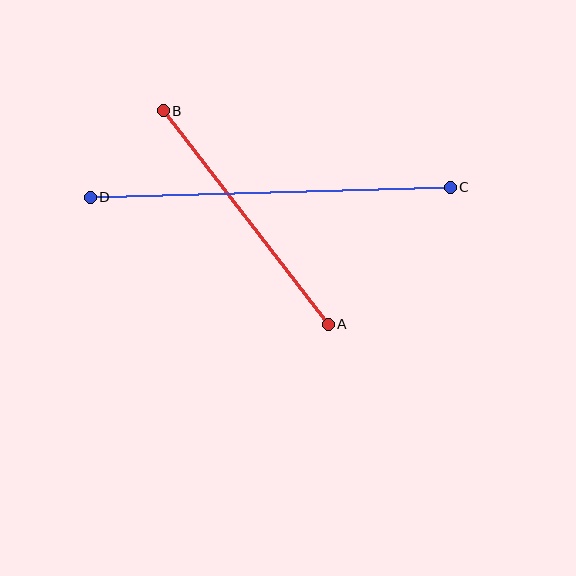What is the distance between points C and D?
The distance is approximately 360 pixels.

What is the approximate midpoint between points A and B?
The midpoint is at approximately (246, 218) pixels.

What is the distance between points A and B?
The distance is approximately 269 pixels.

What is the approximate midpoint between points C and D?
The midpoint is at approximately (270, 192) pixels.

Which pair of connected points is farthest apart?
Points C and D are farthest apart.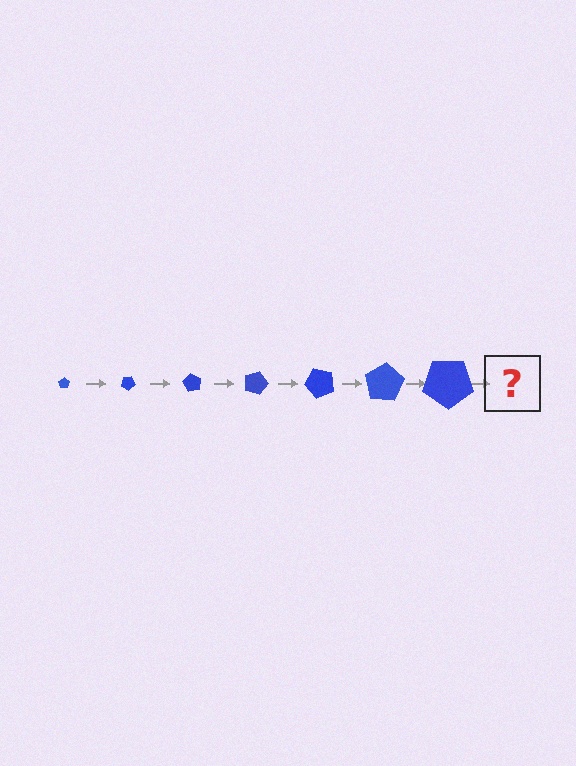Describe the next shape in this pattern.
It should be a pentagon, larger than the previous one and rotated 210 degrees from the start.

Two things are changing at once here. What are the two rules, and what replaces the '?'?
The two rules are that the pentagon grows larger each step and it rotates 30 degrees each step. The '?' should be a pentagon, larger than the previous one and rotated 210 degrees from the start.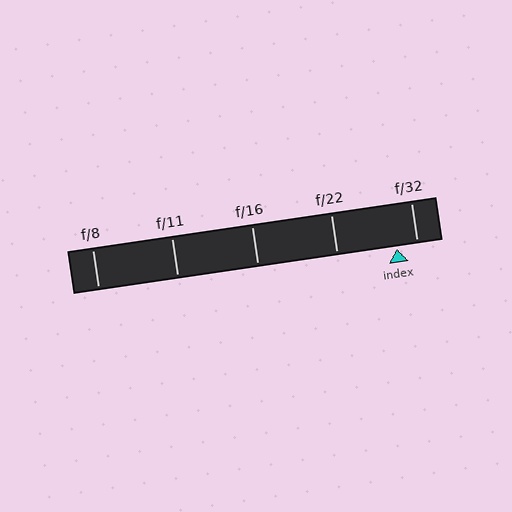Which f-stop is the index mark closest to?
The index mark is closest to f/32.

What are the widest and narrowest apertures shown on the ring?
The widest aperture shown is f/8 and the narrowest is f/32.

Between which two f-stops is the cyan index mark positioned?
The index mark is between f/22 and f/32.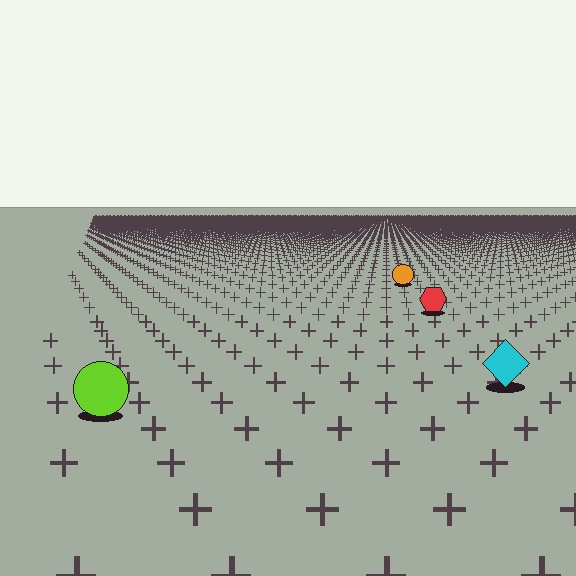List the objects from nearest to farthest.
From nearest to farthest: the lime circle, the cyan diamond, the red hexagon, the orange circle.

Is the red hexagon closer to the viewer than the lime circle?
No. The lime circle is closer — you can tell from the texture gradient: the ground texture is coarser near it.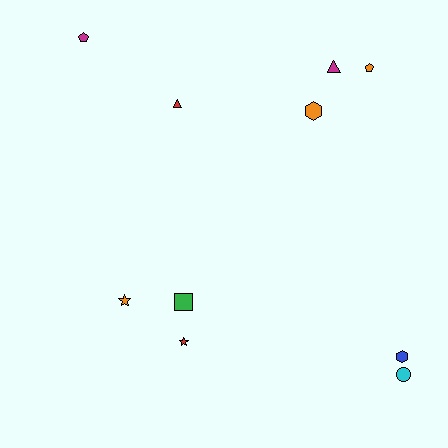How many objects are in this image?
There are 10 objects.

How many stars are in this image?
There are 2 stars.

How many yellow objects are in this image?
There are no yellow objects.